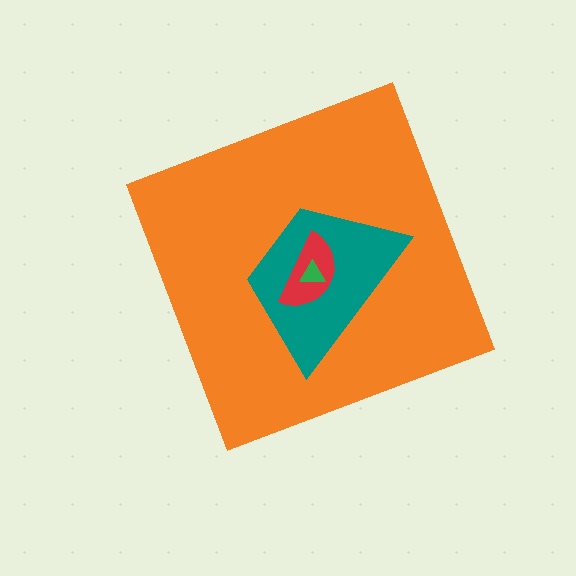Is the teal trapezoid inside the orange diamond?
Yes.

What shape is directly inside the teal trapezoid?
The red semicircle.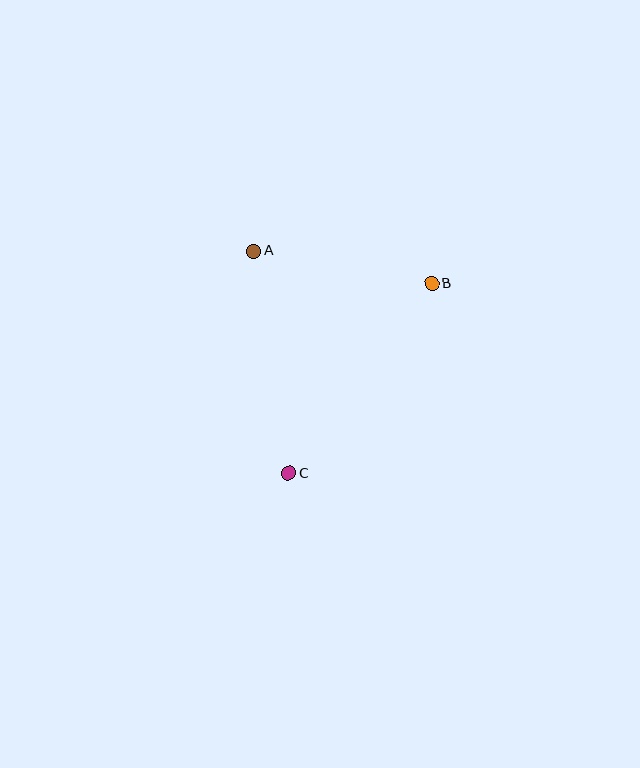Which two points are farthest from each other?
Points B and C are farthest from each other.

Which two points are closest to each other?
Points A and B are closest to each other.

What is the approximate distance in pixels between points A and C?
The distance between A and C is approximately 225 pixels.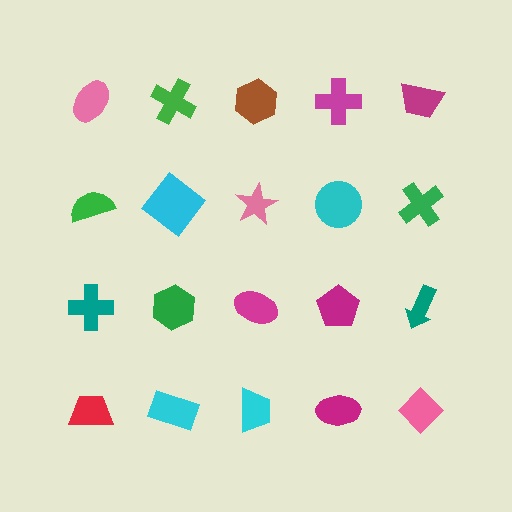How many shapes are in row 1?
5 shapes.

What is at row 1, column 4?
A magenta cross.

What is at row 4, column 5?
A pink diamond.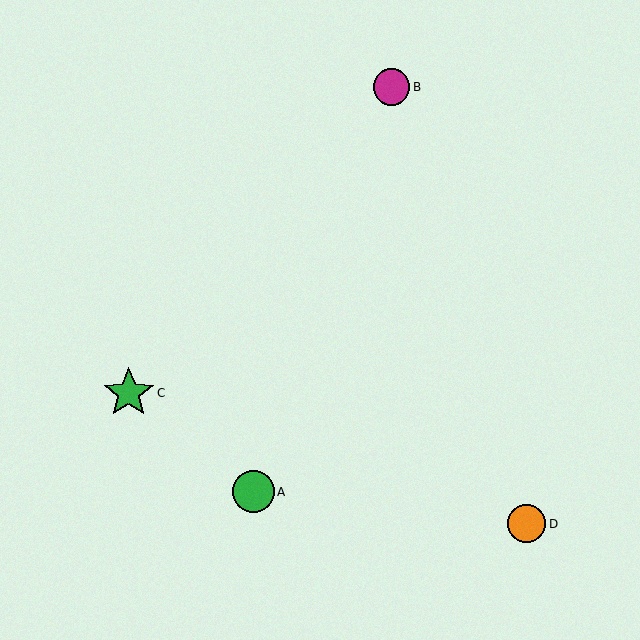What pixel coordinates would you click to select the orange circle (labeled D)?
Click at (527, 524) to select the orange circle D.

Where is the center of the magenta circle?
The center of the magenta circle is at (391, 87).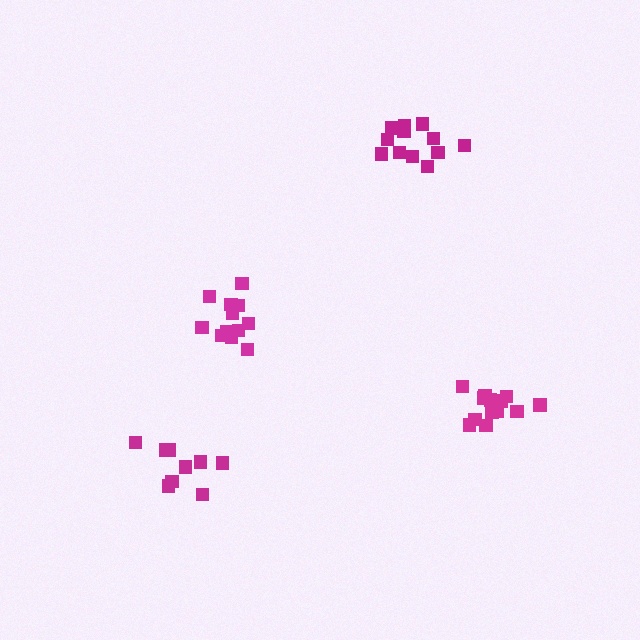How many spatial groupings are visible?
There are 4 spatial groupings.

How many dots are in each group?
Group 1: 13 dots, Group 2: 12 dots, Group 3: 9 dots, Group 4: 12 dots (46 total).